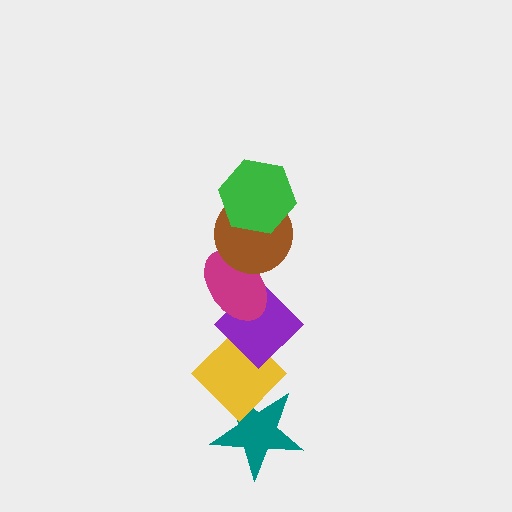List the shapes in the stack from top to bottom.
From top to bottom: the green hexagon, the brown circle, the magenta ellipse, the purple diamond, the yellow diamond, the teal star.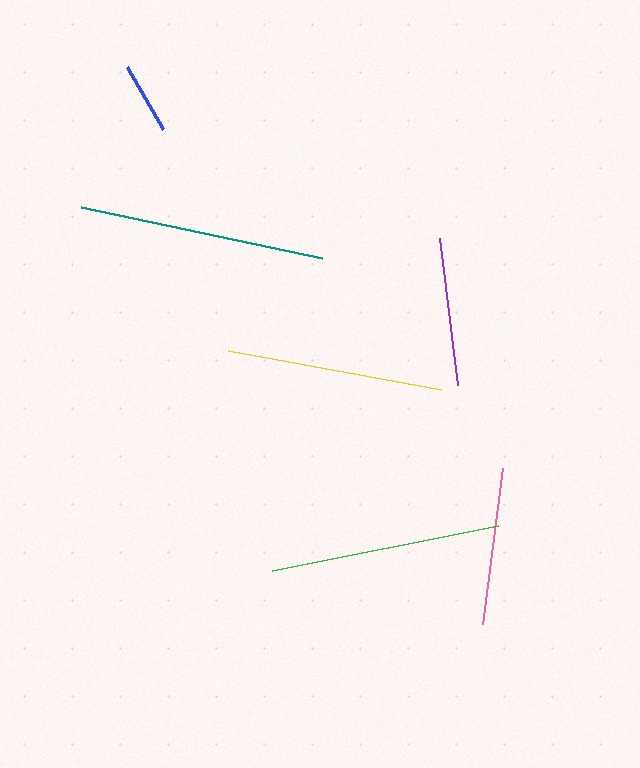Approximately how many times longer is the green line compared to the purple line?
The green line is approximately 1.6 times the length of the purple line.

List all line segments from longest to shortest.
From longest to shortest: teal, green, yellow, pink, purple, blue.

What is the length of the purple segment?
The purple segment is approximately 147 pixels long.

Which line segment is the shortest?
The blue line is the shortest at approximately 71 pixels.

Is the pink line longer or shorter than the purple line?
The pink line is longer than the purple line.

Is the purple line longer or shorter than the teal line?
The teal line is longer than the purple line.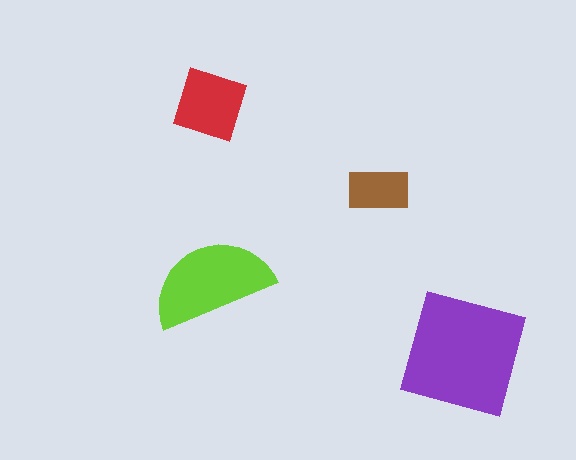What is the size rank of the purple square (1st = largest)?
1st.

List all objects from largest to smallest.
The purple square, the lime semicircle, the red diamond, the brown rectangle.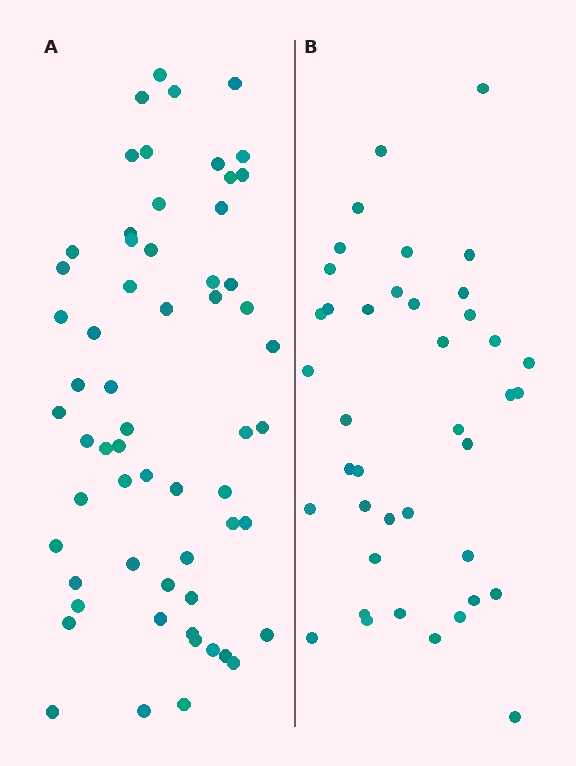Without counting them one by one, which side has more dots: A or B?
Region A (the left region) has more dots.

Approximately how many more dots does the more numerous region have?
Region A has approximately 20 more dots than region B.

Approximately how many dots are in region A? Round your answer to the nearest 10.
About 60 dots.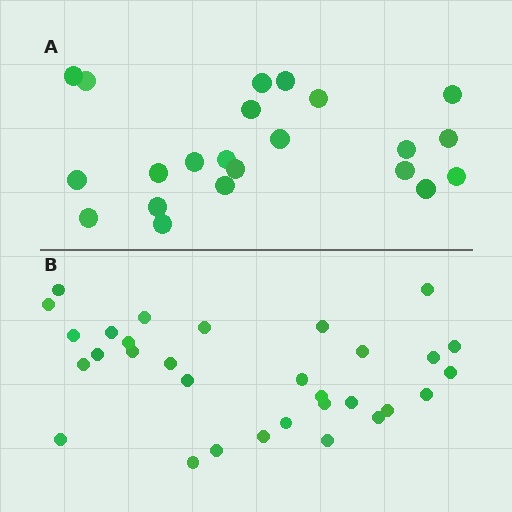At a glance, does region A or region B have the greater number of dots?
Region B (the bottom region) has more dots.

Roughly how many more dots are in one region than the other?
Region B has roughly 8 or so more dots than region A.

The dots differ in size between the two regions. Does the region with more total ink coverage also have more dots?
No. Region A has more total ink coverage because its dots are larger, but region B actually contains more individual dots. Total area can be misleading — the number of items is what matters here.